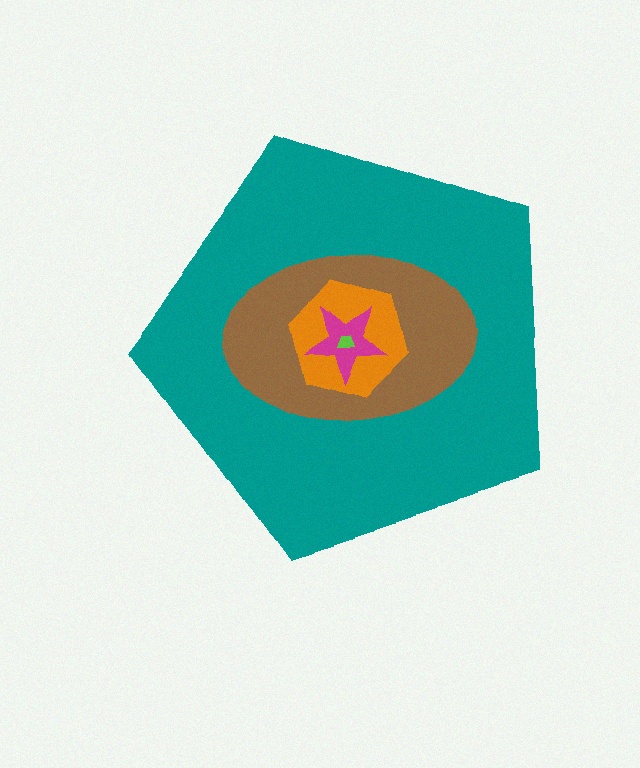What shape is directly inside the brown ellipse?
The orange hexagon.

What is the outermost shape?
The teal pentagon.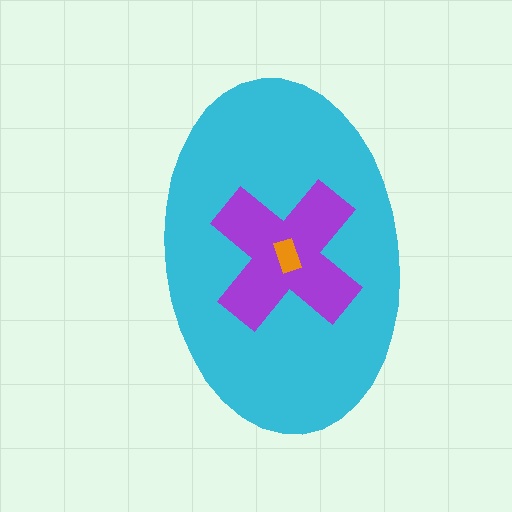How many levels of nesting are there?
3.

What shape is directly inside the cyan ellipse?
The purple cross.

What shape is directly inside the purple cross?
The orange rectangle.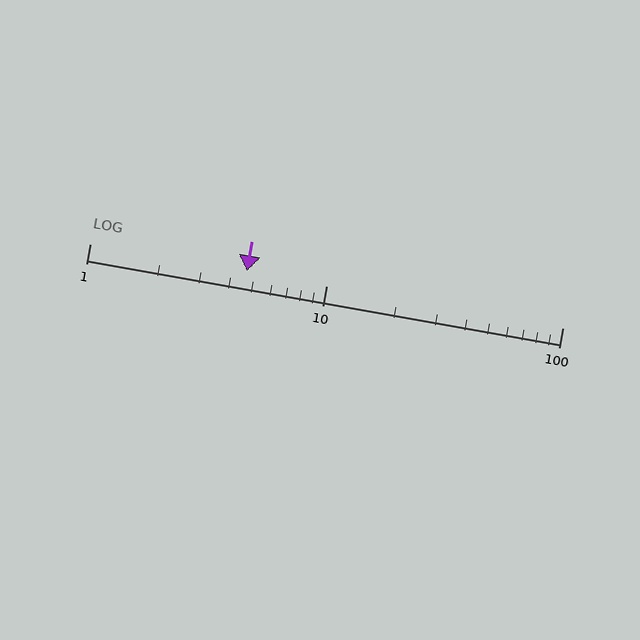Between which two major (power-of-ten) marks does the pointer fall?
The pointer is between 1 and 10.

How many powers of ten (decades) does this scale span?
The scale spans 2 decades, from 1 to 100.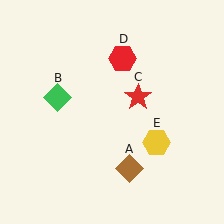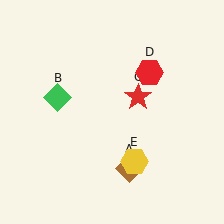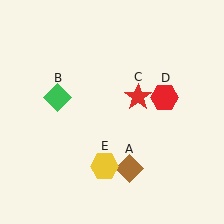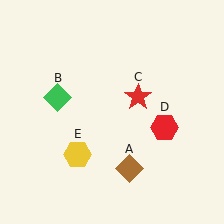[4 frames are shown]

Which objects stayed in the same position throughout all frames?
Brown diamond (object A) and green diamond (object B) and red star (object C) remained stationary.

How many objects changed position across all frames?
2 objects changed position: red hexagon (object D), yellow hexagon (object E).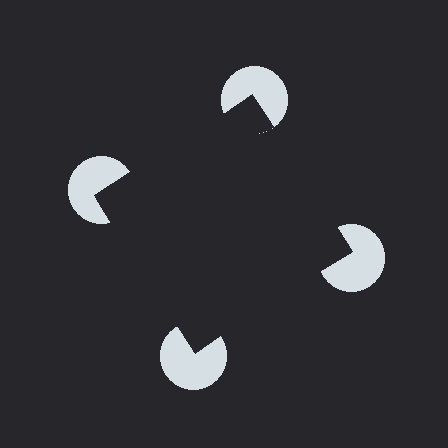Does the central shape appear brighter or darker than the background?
It typically appears slightly darker than the background, even though no actual brightness change is drawn.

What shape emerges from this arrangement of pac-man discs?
An illusory square — its edges are inferred from the aligned wedge cuts in the pac-man discs, not physically drawn.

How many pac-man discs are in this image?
There are 4 — one at each vertex of the illusory square.